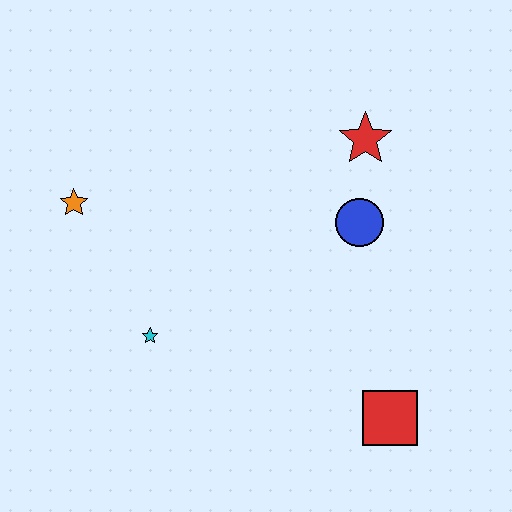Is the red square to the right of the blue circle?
Yes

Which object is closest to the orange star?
The cyan star is closest to the orange star.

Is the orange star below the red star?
Yes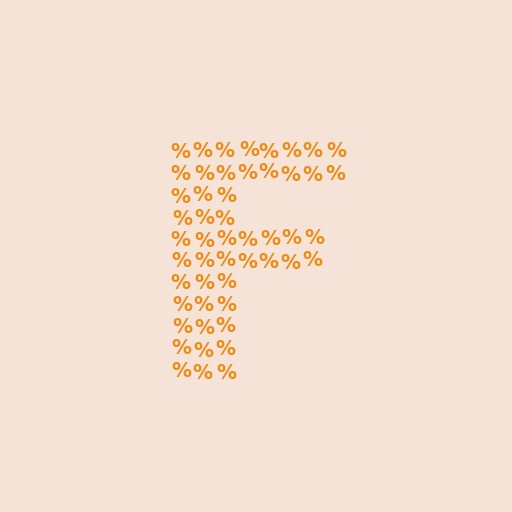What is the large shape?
The large shape is the letter F.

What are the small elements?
The small elements are percent signs.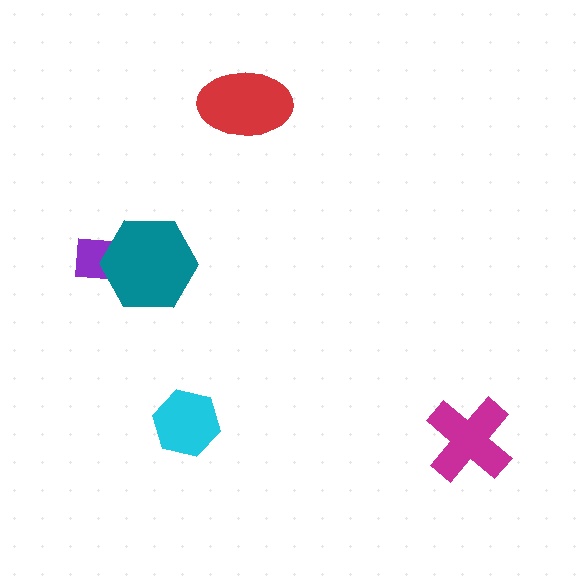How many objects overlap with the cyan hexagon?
0 objects overlap with the cyan hexagon.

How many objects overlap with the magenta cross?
0 objects overlap with the magenta cross.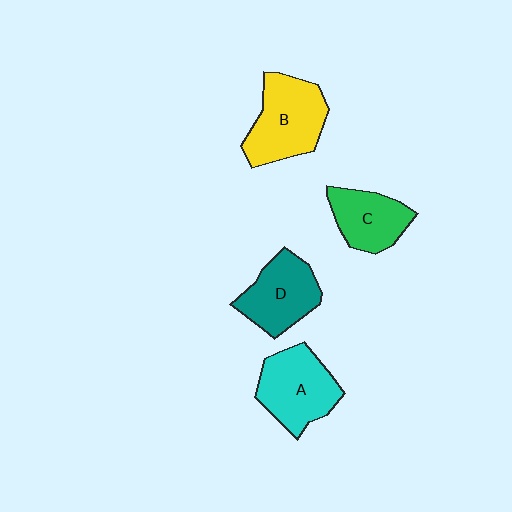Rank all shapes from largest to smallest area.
From largest to smallest: B (yellow), A (cyan), D (teal), C (green).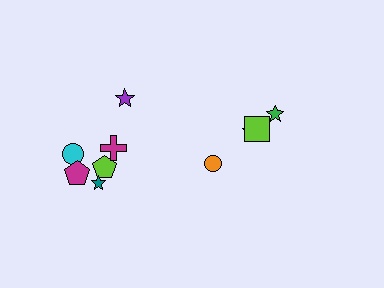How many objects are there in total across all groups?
There are 10 objects.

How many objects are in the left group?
There are 6 objects.